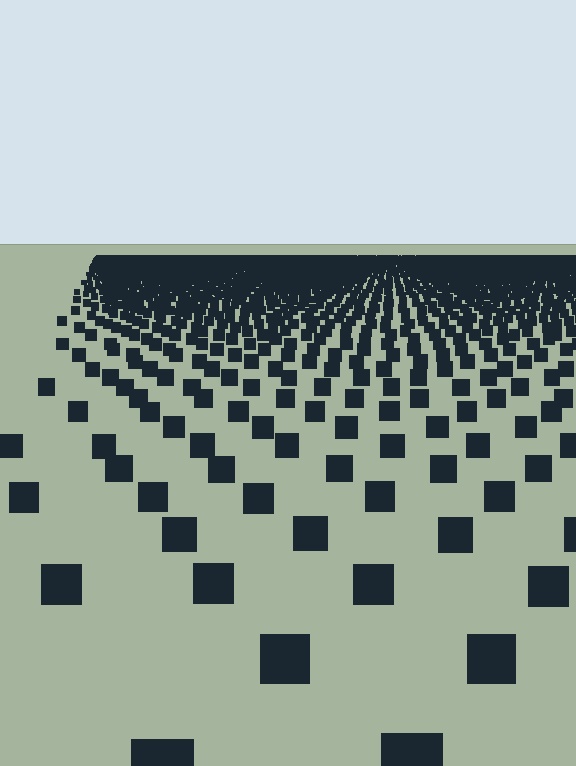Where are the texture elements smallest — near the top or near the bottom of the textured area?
Near the top.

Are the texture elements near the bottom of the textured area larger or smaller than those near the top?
Larger. Near the bottom, elements are closer to the viewer and appear at a bigger on-screen size.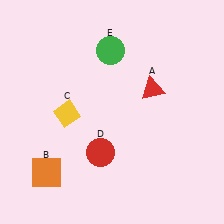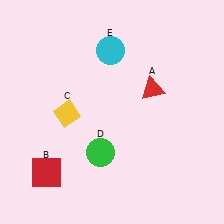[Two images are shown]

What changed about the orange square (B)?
In Image 1, B is orange. In Image 2, it changed to red.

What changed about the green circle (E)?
In Image 1, E is green. In Image 2, it changed to cyan.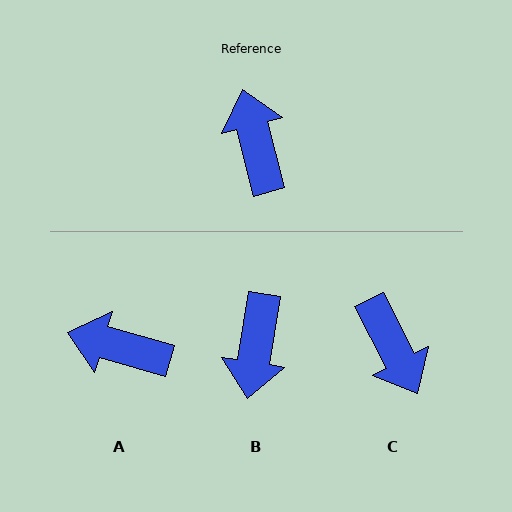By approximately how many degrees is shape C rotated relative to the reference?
Approximately 167 degrees clockwise.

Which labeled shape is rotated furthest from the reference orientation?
C, about 167 degrees away.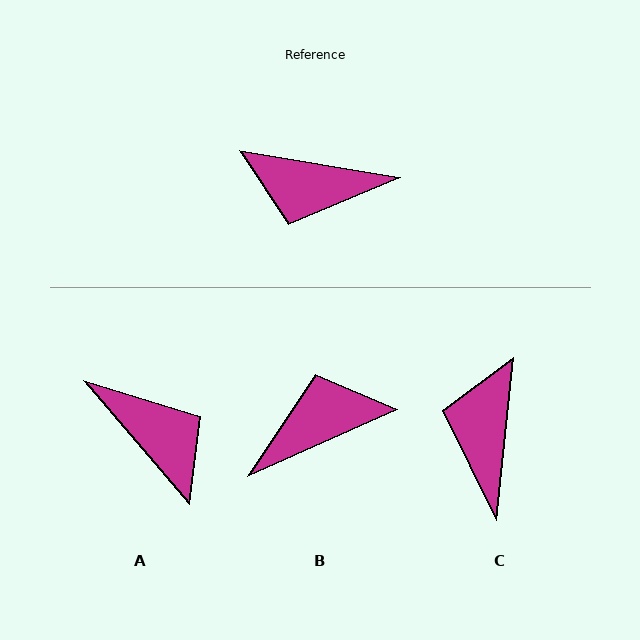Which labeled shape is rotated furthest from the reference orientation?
B, about 147 degrees away.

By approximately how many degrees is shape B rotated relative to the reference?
Approximately 147 degrees clockwise.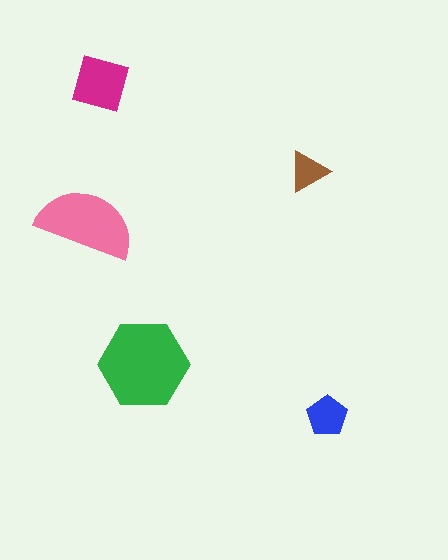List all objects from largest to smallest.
The green hexagon, the pink semicircle, the magenta square, the blue pentagon, the brown triangle.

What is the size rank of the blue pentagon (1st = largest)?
4th.